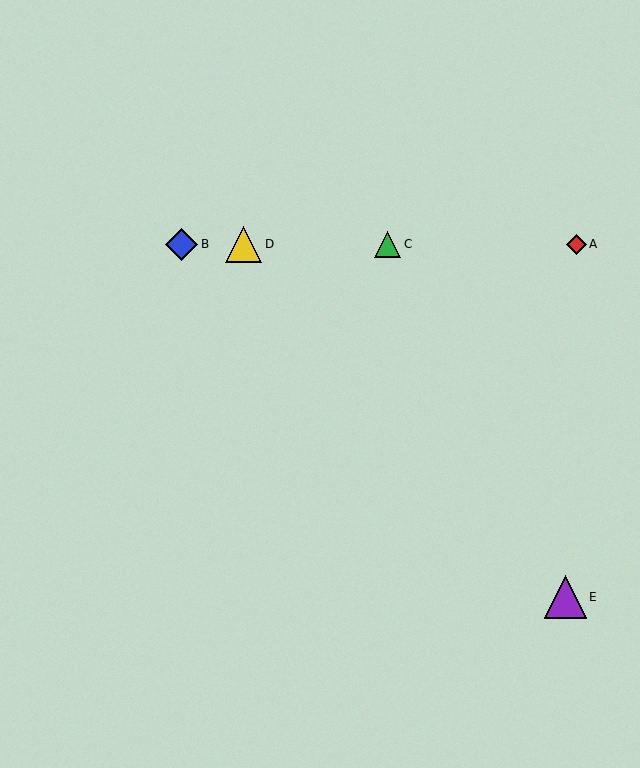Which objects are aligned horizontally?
Objects A, B, C, D are aligned horizontally.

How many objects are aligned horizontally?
4 objects (A, B, C, D) are aligned horizontally.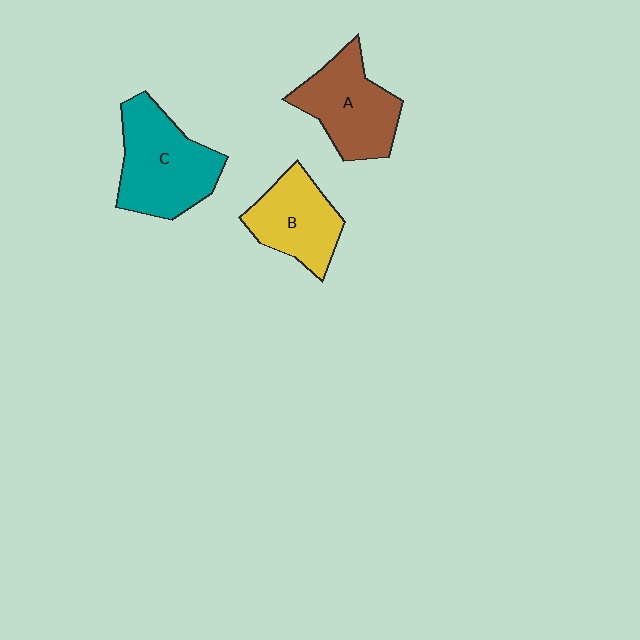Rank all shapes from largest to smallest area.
From largest to smallest: C (teal), A (brown), B (yellow).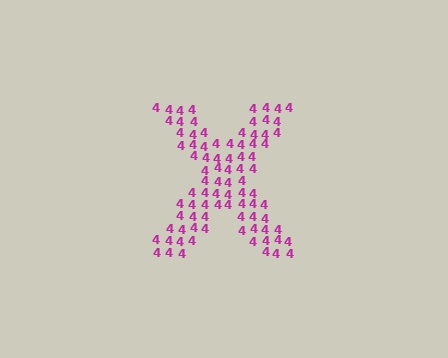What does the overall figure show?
The overall figure shows the letter X.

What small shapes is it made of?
It is made of small digit 4's.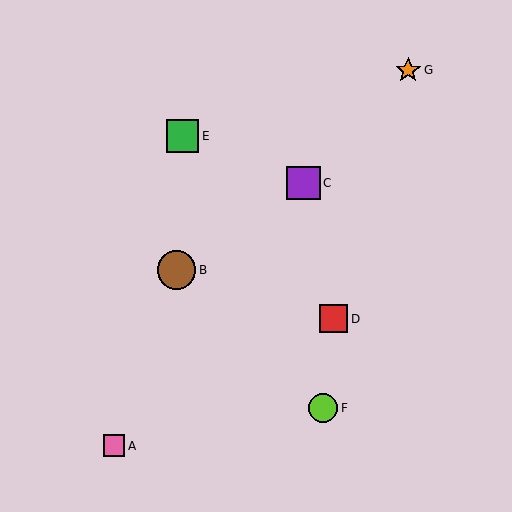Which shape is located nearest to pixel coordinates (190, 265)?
The brown circle (labeled B) at (177, 270) is nearest to that location.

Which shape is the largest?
The brown circle (labeled B) is the largest.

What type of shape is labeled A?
Shape A is a pink square.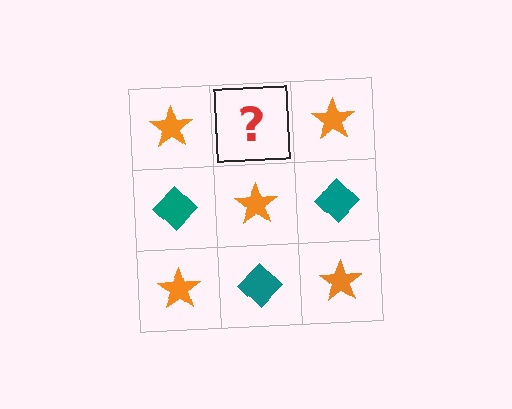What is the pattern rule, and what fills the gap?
The rule is that it alternates orange star and teal diamond in a checkerboard pattern. The gap should be filled with a teal diamond.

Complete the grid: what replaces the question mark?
The question mark should be replaced with a teal diamond.